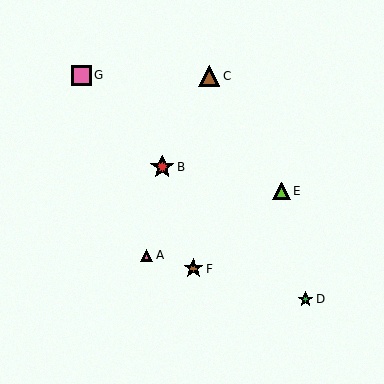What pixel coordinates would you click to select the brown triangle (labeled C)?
Click at (209, 76) to select the brown triangle C.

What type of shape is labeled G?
Shape G is a pink square.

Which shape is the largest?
The red star (labeled B) is the largest.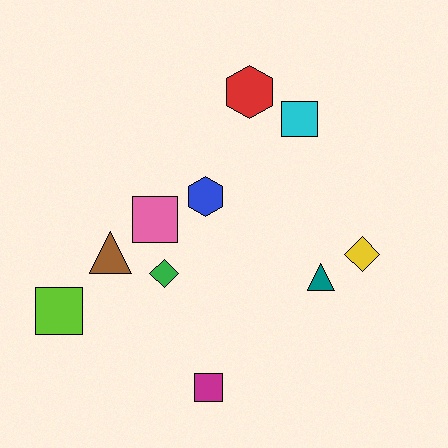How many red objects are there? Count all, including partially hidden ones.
There is 1 red object.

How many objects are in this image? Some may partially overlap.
There are 10 objects.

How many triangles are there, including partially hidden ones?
There are 2 triangles.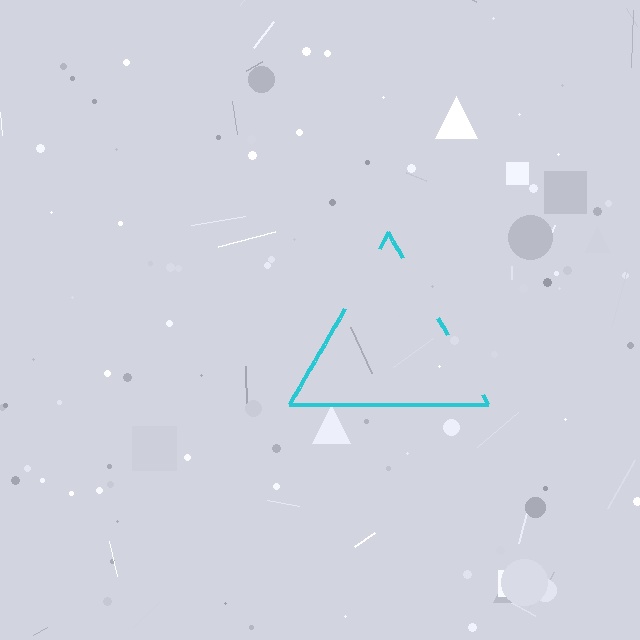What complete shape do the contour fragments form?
The contour fragments form a triangle.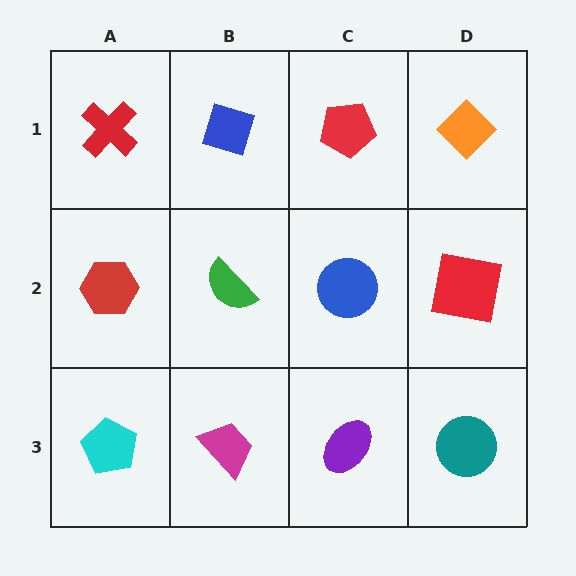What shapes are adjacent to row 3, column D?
A red square (row 2, column D), a purple ellipse (row 3, column C).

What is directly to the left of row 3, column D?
A purple ellipse.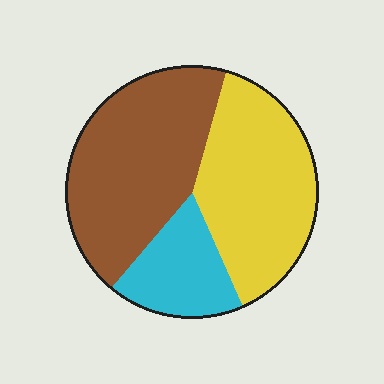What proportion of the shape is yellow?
Yellow covers around 40% of the shape.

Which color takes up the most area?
Brown, at roughly 45%.